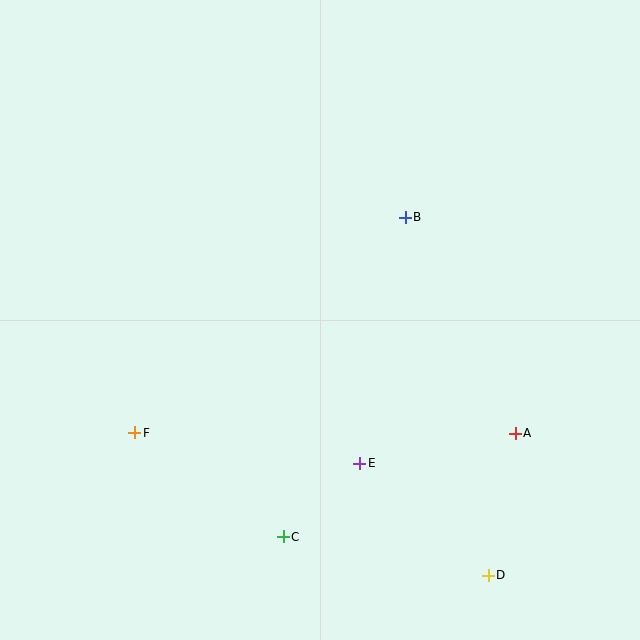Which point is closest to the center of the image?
Point B at (405, 217) is closest to the center.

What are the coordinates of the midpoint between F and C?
The midpoint between F and C is at (209, 485).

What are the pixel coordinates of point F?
Point F is at (135, 433).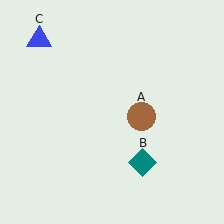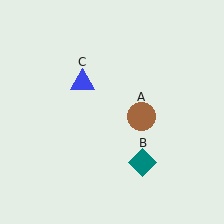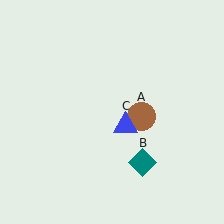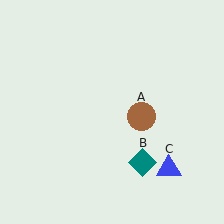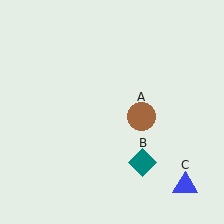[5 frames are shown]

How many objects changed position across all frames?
1 object changed position: blue triangle (object C).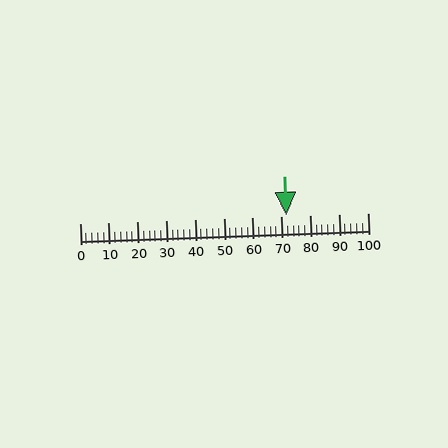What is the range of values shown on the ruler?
The ruler shows values from 0 to 100.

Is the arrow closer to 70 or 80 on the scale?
The arrow is closer to 70.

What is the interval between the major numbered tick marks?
The major tick marks are spaced 10 units apart.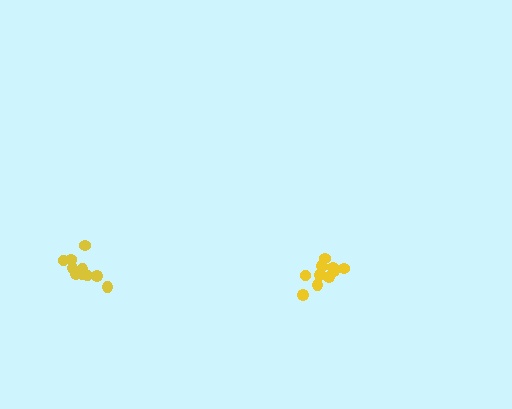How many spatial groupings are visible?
There are 2 spatial groupings.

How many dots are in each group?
Group 1: 10 dots, Group 2: 10 dots (20 total).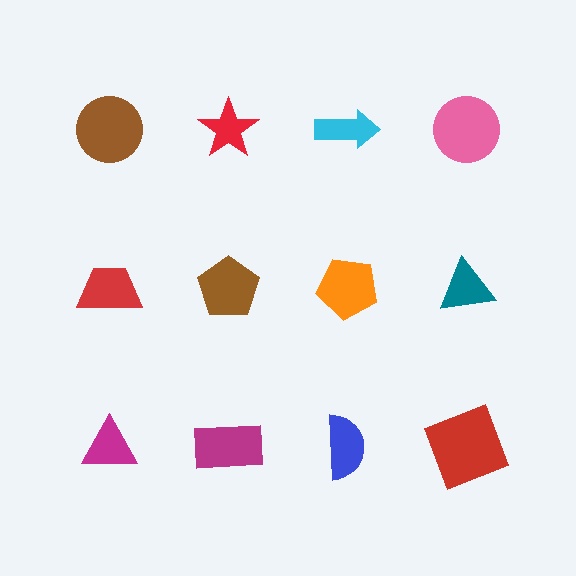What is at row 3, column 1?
A magenta triangle.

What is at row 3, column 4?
A red square.